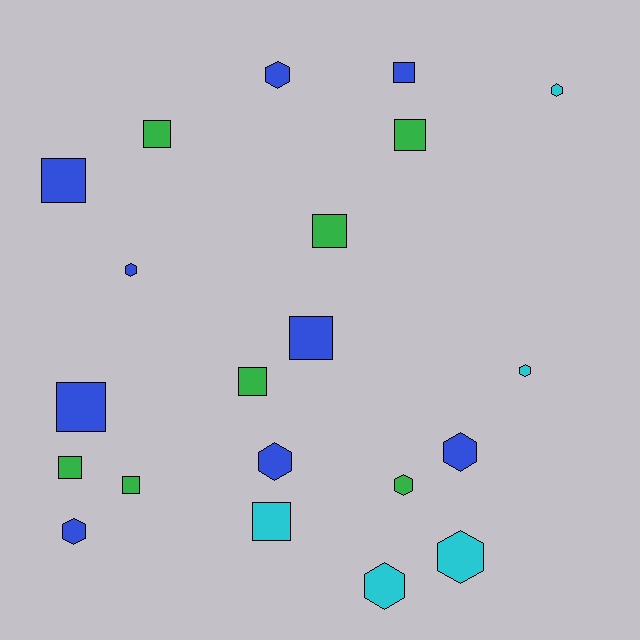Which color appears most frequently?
Blue, with 9 objects.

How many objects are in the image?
There are 21 objects.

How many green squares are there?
There are 6 green squares.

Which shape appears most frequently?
Square, with 11 objects.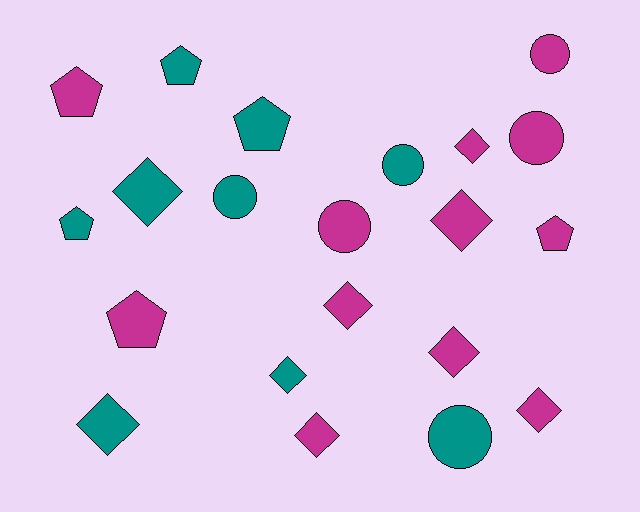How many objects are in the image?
There are 21 objects.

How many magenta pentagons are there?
There are 3 magenta pentagons.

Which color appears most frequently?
Magenta, with 12 objects.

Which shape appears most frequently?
Diamond, with 9 objects.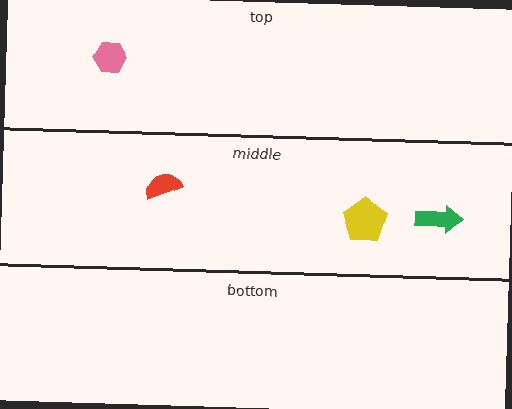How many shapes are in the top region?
1.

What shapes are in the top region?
The pink hexagon.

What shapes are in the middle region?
The red semicircle, the yellow pentagon, the green arrow.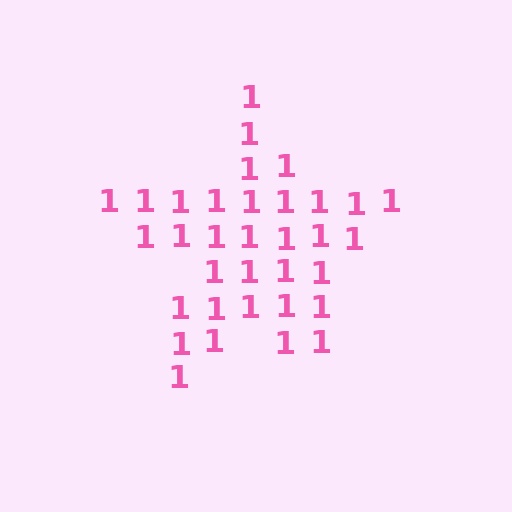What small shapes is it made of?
It is made of small digit 1's.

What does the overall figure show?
The overall figure shows a star.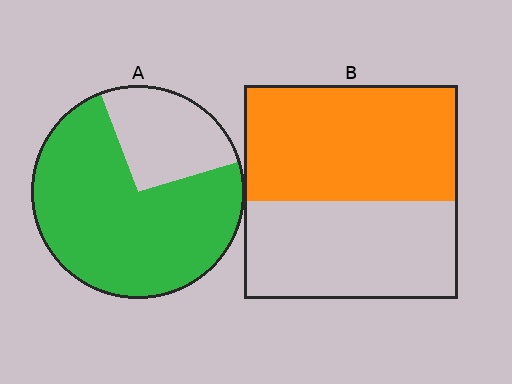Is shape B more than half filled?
Yes.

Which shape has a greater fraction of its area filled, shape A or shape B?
Shape A.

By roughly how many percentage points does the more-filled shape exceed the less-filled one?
By roughly 20 percentage points (A over B).